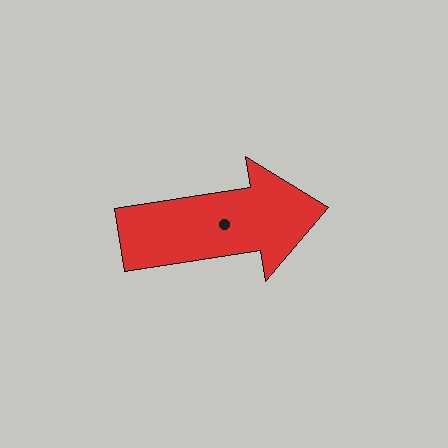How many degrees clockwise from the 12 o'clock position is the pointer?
Approximately 81 degrees.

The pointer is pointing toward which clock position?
Roughly 3 o'clock.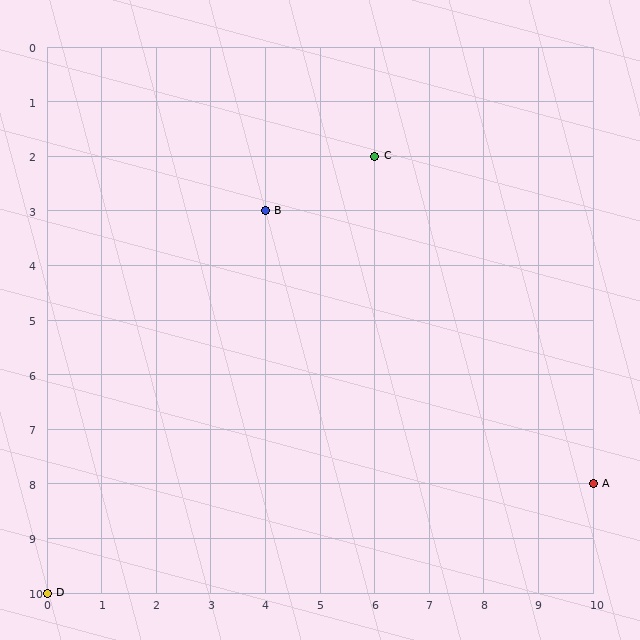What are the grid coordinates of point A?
Point A is at grid coordinates (10, 8).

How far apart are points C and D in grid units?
Points C and D are 6 columns and 8 rows apart (about 10.0 grid units diagonally).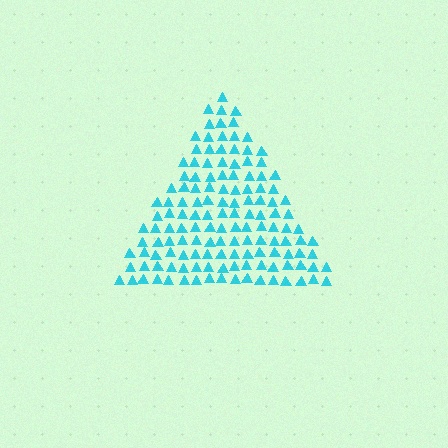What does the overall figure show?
The overall figure shows a triangle.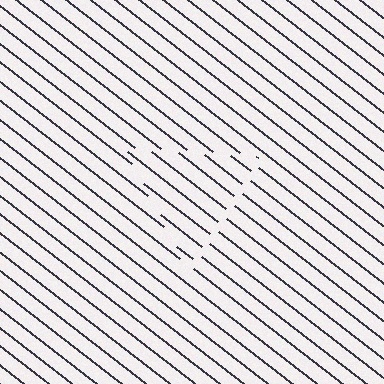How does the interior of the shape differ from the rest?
The interior of the shape contains the same grating, shifted by half a period — the contour is defined by the phase discontinuity where line-ends from the inner and outer gratings abut.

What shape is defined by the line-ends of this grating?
An illusory triangle. The interior of the shape contains the same grating, shifted by half a period — the contour is defined by the phase discontinuity where line-ends from the inner and outer gratings abut.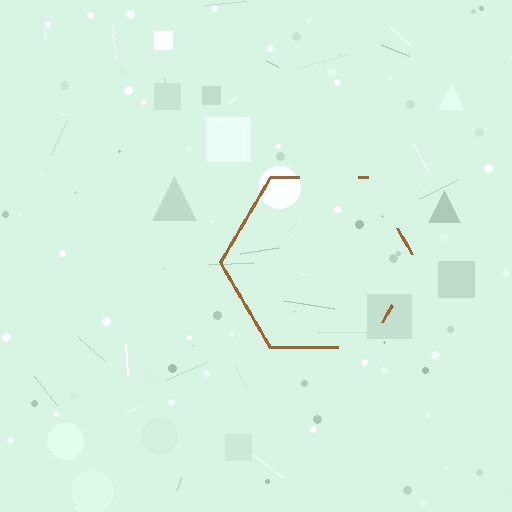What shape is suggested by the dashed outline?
The dashed outline suggests a hexagon.